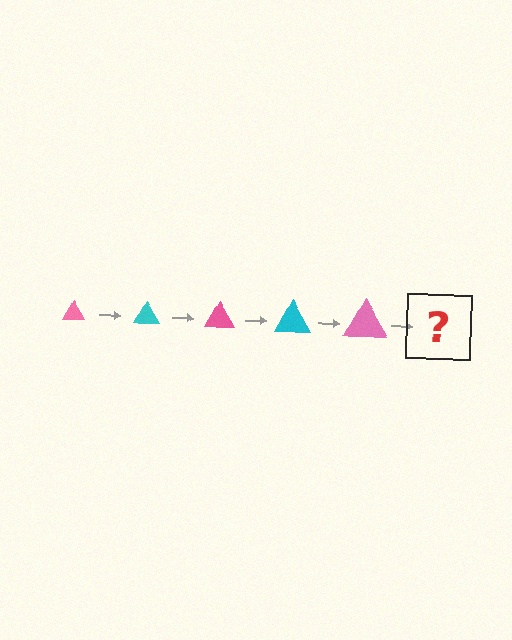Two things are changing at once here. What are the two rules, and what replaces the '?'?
The two rules are that the triangle grows larger each step and the color cycles through pink and cyan. The '?' should be a cyan triangle, larger than the previous one.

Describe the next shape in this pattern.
It should be a cyan triangle, larger than the previous one.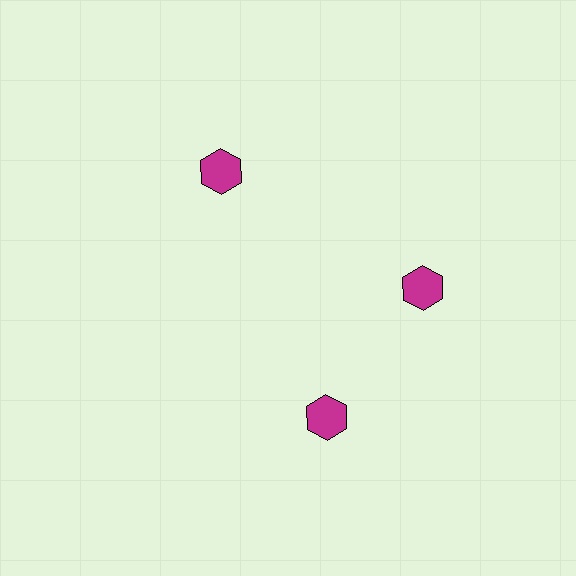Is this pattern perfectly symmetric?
No. The 3 magenta hexagons are arranged in a ring, but one element near the 7 o'clock position is rotated out of alignment along the ring, breaking the 3-fold rotational symmetry.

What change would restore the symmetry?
The symmetry would be restored by rotating it back into even spacing with its neighbors so that all 3 hexagons sit at equal angles and equal distance from the center.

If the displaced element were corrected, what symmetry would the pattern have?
It would have 3-fold rotational symmetry — the pattern would map onto itself every 120 degrees.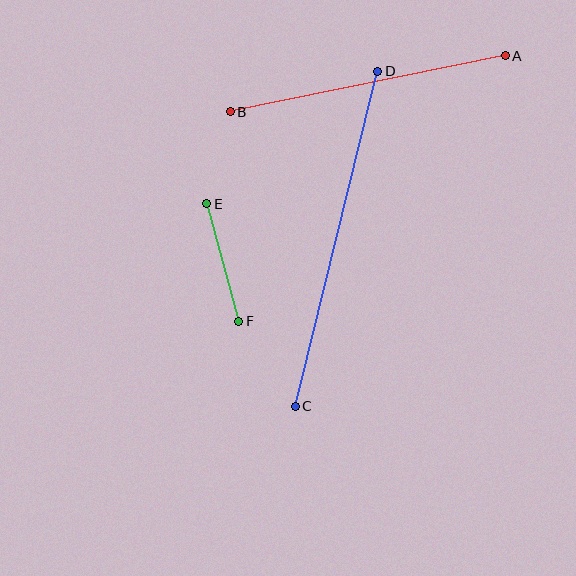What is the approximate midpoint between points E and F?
The midpoint is at approximately (223, 263) pixels.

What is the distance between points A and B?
The distance is approximately 281 pixels.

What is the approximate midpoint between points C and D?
The midpoint is at approximately (336, 239) pixels.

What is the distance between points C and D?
The distance is approximately 345 pixels.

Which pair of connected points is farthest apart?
Points C and D are farthest apart.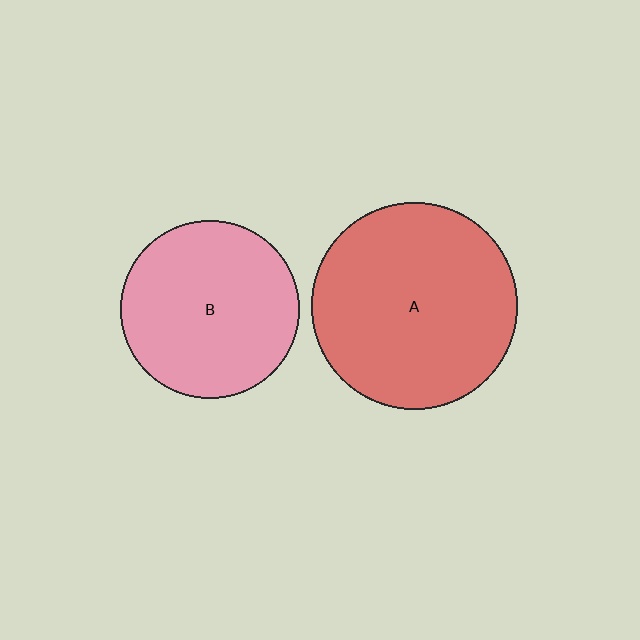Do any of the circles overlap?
No, none of the circles overlap.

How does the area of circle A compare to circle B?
Approximately 1.3 times.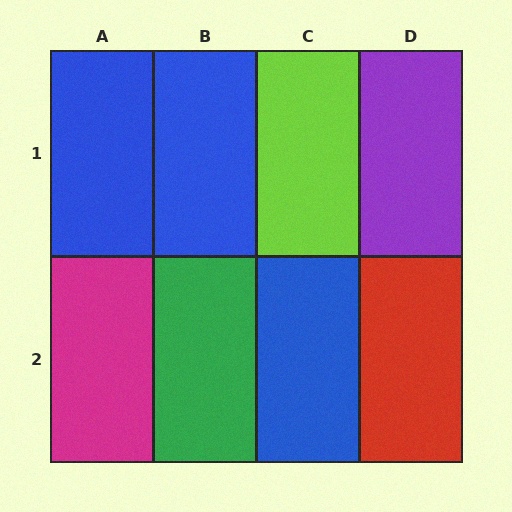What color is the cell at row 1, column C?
Lime.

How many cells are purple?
1 cell is purple.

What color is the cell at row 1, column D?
Purple.